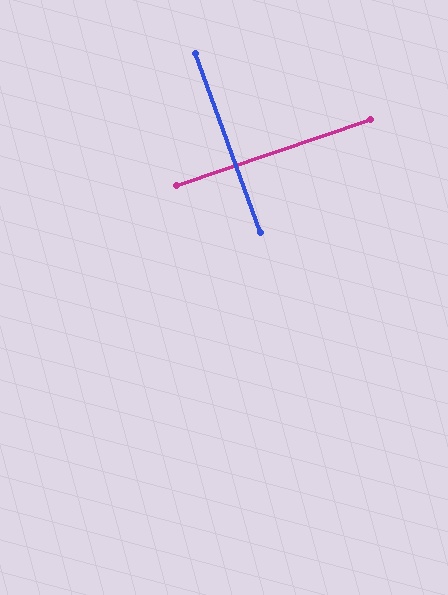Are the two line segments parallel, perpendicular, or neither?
Perpendicular — they meet at approximately 89°.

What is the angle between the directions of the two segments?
Approximately 89 degrees.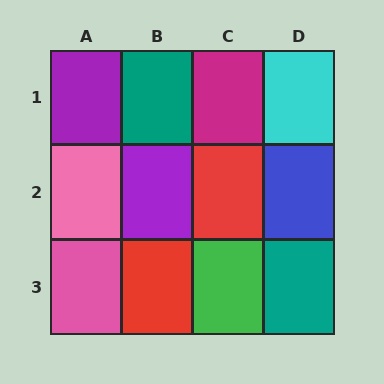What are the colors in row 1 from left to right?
Purple, teal, magenta, cyan.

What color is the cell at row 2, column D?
Blue.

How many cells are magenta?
1 cell is magenta.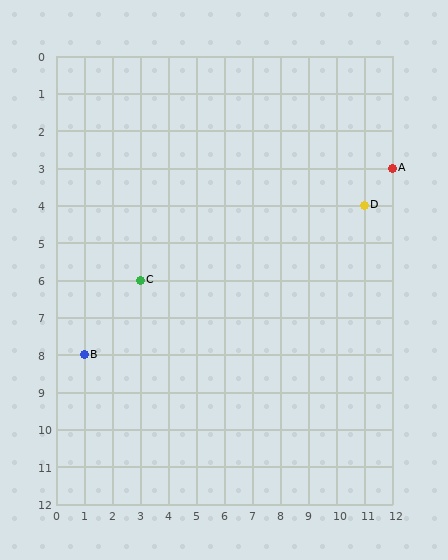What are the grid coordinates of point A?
Point A is at grid coordinates (12, 3).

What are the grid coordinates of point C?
Point C is at grid coordinates (3, 6).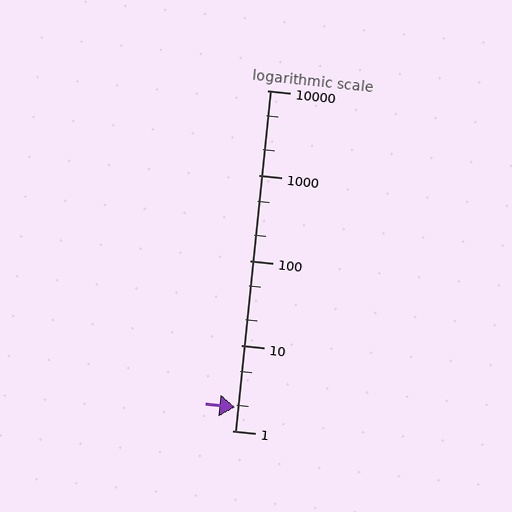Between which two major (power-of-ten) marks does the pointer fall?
The pointer is between 1 and 10.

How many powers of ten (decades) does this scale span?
The scale spans 4 decades, from 1 to 10000.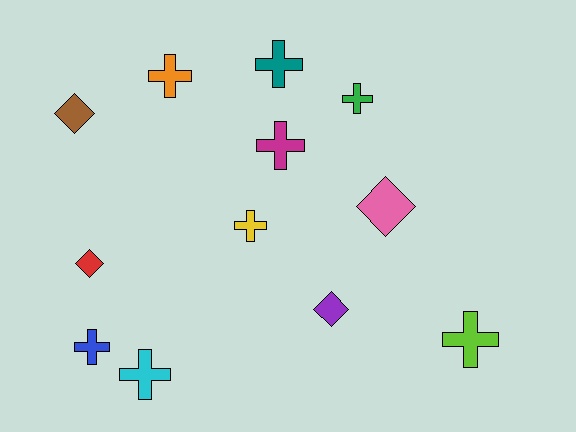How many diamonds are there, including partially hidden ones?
There are 4 diamonds.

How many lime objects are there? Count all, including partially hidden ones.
There is 1 lime object.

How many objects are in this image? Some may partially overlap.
There are 12 objects.